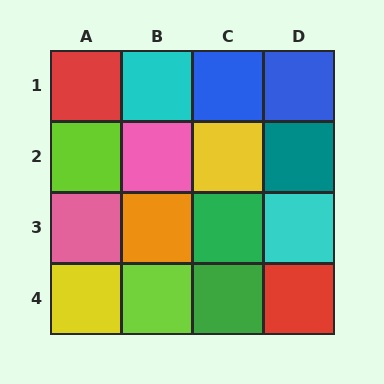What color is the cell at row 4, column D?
Red.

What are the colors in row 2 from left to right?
Lime, pink, yellow, teal.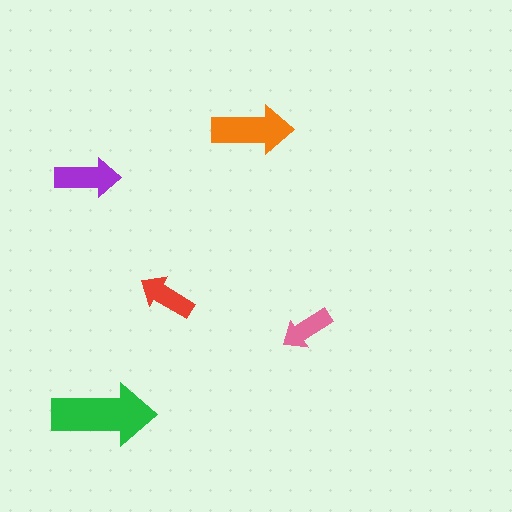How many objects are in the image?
There are 5 objects in the image.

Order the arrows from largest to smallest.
the green one, the orange one, the purple one, the red one, the pink one.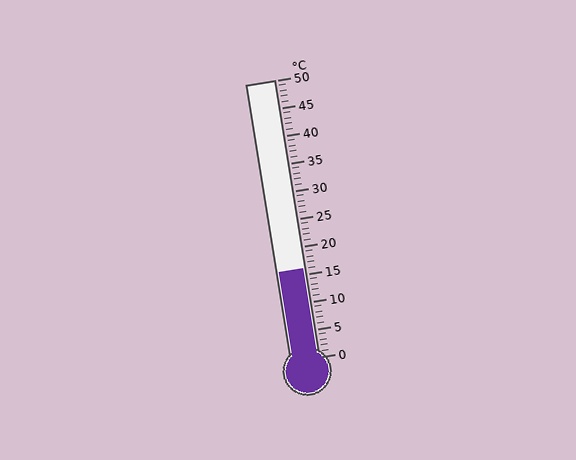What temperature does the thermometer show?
The thermometer shows approximately 16°C.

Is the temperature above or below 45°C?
The temperature is below 45°C.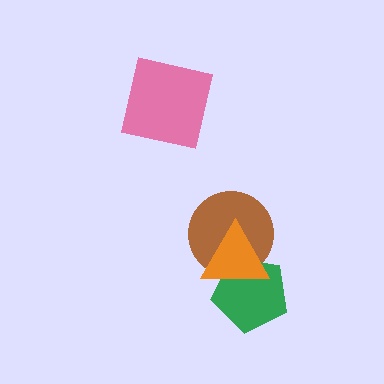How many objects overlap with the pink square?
0 objects overlap with the pink square.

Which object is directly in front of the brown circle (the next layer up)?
The green pentagon is directly in front of the brown circle.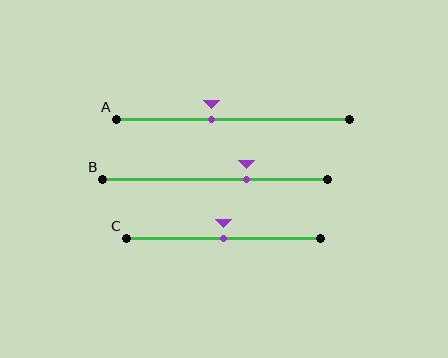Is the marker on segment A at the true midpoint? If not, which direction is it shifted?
No, the marker on segment A is shifted to the left by about 9% of the segment length.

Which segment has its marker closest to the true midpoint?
Segment C has its marker closest to the true midpoint.